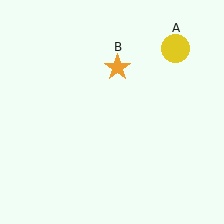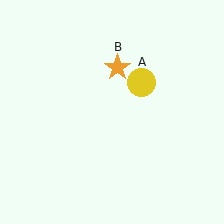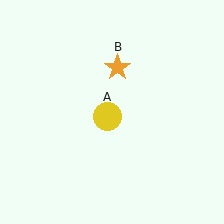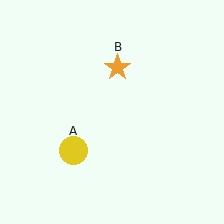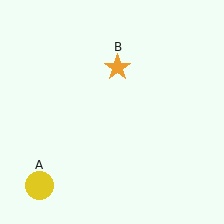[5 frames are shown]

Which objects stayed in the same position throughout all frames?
Orange star (object B) remained stationary.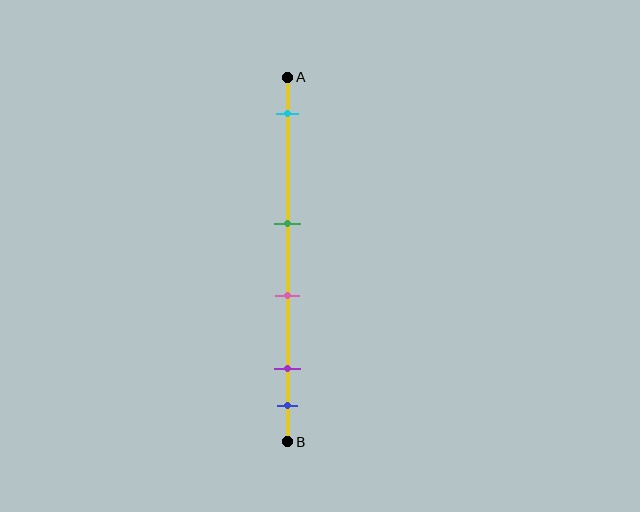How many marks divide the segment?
There are 5 marks dividing the segment.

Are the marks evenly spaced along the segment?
No, the marks are not evenly spaced.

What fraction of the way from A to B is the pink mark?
The pink mark is approximately 60% (0.6) of the way from A to B.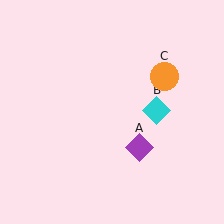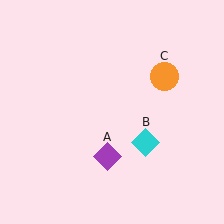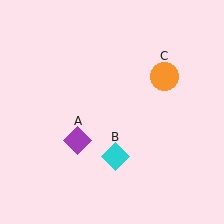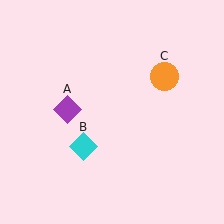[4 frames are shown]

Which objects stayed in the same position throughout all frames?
Orange circle (object C) remained stationary.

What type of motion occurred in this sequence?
The purple diamond (object A), cyan diamond (object B) rotated clockwise around the center of the scene.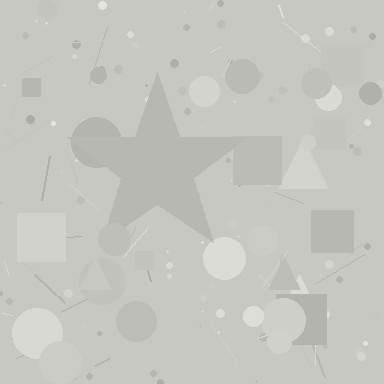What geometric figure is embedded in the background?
A star is embedded in the background.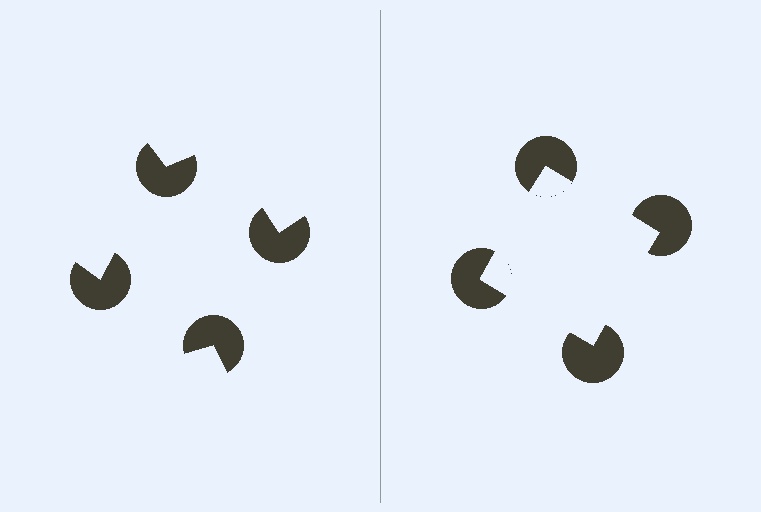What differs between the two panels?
The pac-man discs are positioned identically on both sides; only the wedge orientations differ. On the right they align to a square; on the left they are misaligned.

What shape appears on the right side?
An illusory square.